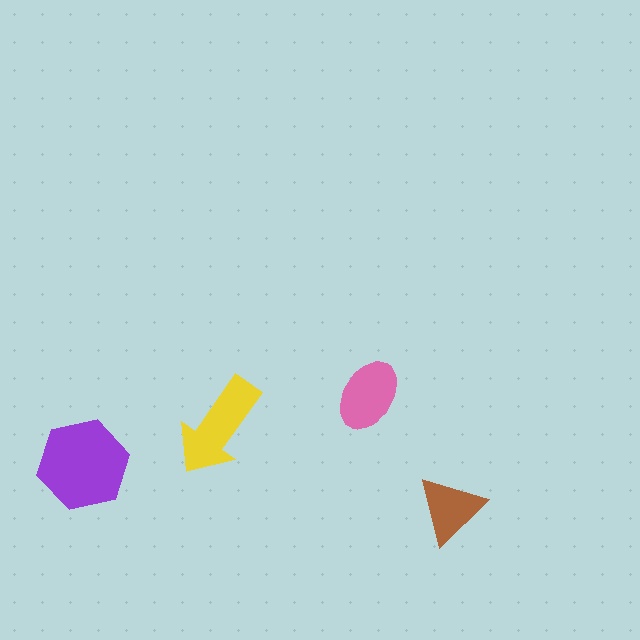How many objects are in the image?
There are 4 objects in the image.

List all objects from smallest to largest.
The brown triangle, the pink ellipse, the yellow arrow, the purple hexagon.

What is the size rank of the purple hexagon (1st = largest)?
1st.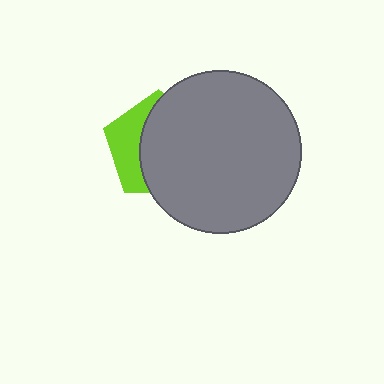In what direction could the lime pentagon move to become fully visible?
The lime pentagon could move left. That would shift it out from behind the gray circle entirely.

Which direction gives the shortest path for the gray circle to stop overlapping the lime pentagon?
Moving right gives the shortest separation.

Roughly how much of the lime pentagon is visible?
A small part of it is visible (roughly 34%).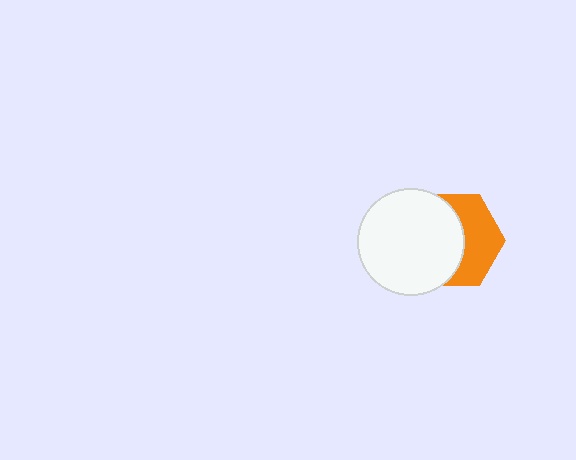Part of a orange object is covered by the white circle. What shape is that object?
It is a hexagon.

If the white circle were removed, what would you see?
You would see the complete orange hexagon.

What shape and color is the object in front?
The object in front is a white circle.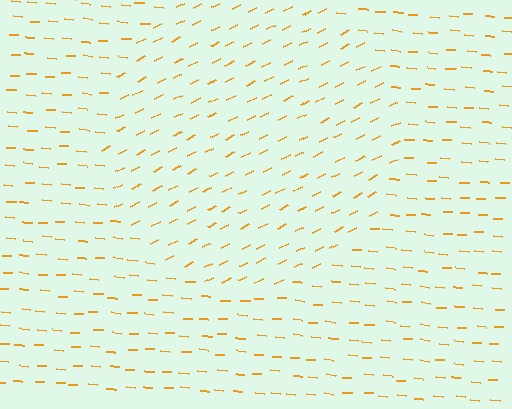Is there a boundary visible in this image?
Yes, there is a texture boundary formed by a change in line orientation.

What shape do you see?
I see a circle.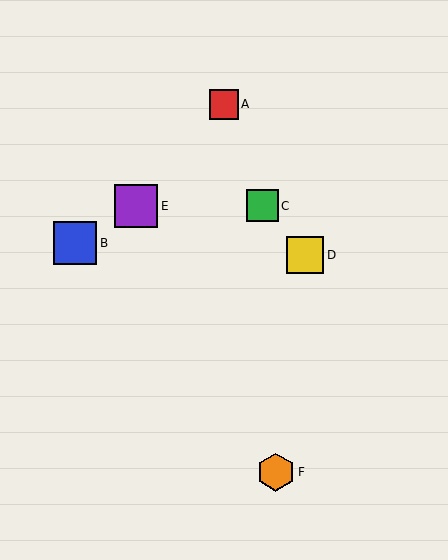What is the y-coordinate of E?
Object E is at y≈206.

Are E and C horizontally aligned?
Yes, both are at y≈206.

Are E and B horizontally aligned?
No, E is at y≈206 and B is at y≈243.